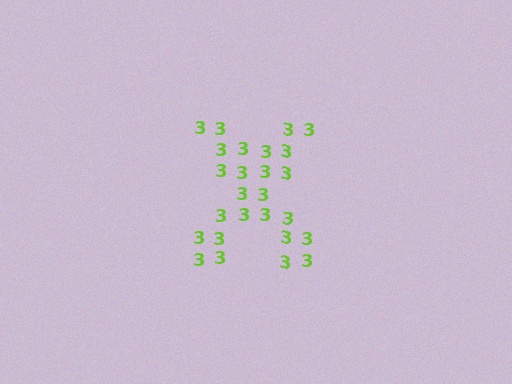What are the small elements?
The small elements are digit 3's.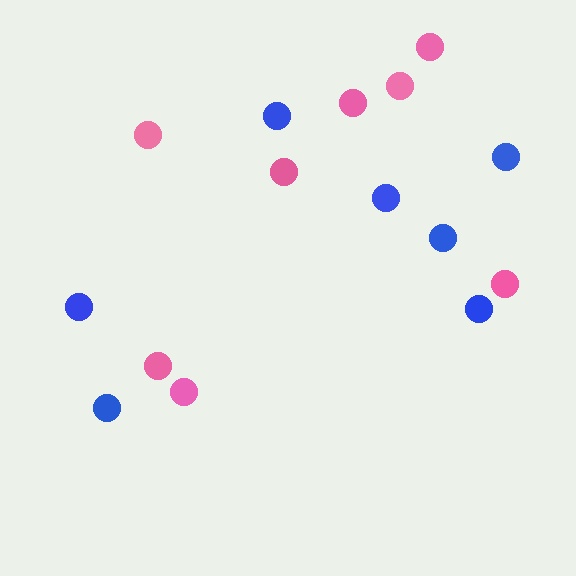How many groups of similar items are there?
There are 2 groups: one group of pink circles (8) and one group of blue circles (7).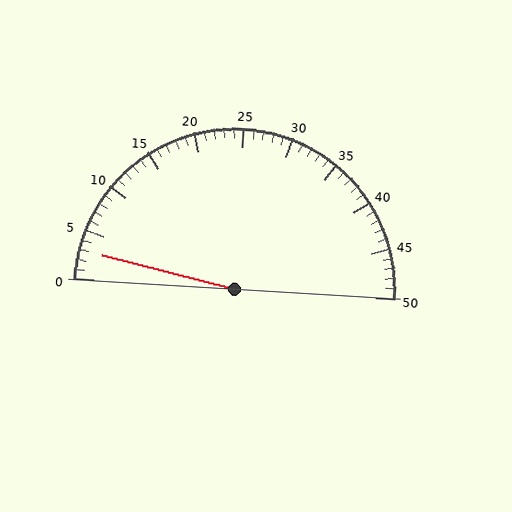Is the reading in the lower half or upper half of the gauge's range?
The reading is in the lower half of the range (0 to 50).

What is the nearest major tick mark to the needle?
The nearest major tick mark is 5.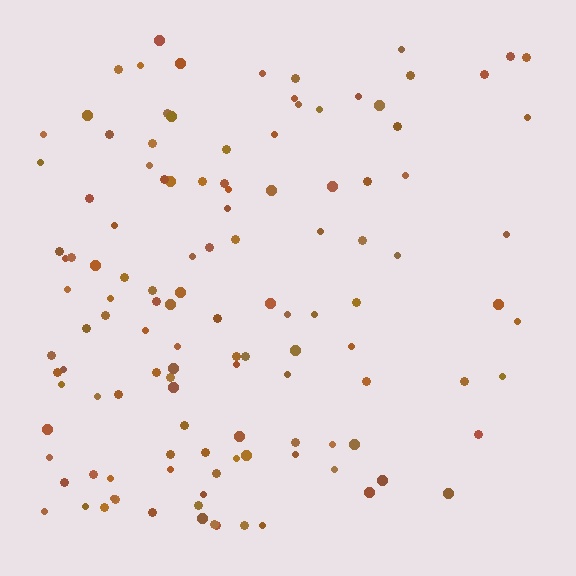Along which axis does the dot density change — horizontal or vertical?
Horizontal.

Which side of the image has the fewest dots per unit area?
The right.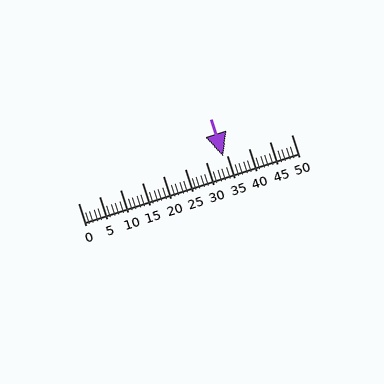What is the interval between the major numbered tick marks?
The major tick marks are spaced 5 units apart.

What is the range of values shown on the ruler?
The ruler shows values from 0 to 50.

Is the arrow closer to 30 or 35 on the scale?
The arrow is closer to 35.